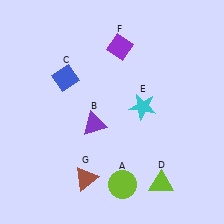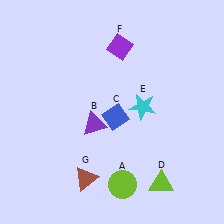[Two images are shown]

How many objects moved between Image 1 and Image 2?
1 object moved between the two images.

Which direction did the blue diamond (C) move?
The blue diamond (C) moved right.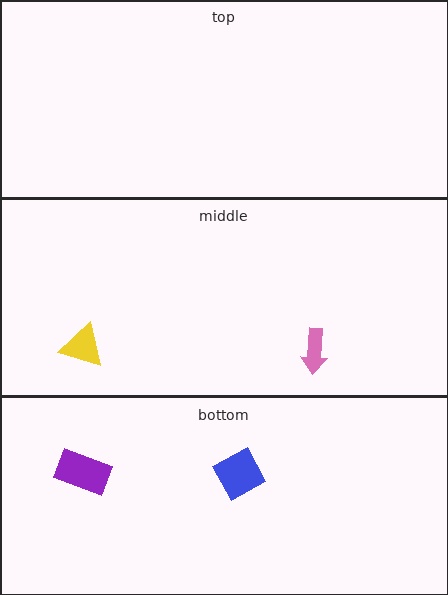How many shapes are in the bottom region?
2.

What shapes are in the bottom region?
The purple rectangle, the blue diamond.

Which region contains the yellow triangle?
The middle region.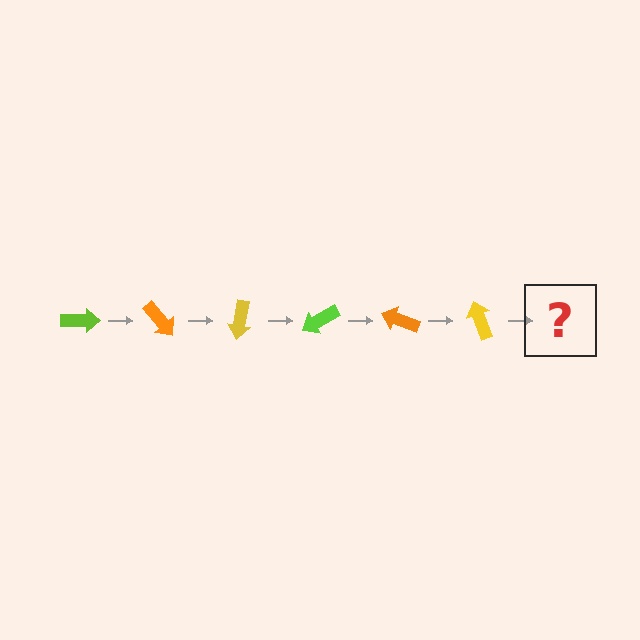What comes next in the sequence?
The next element should be a lime arrow, rotated 300 degrees from the start.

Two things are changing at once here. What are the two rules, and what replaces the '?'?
The two rules are that it rotates 50 degrees each step and the color cycles through lime, orange, and yellow. The '?' should be a lime arrow, rotated 300 degrees from the start.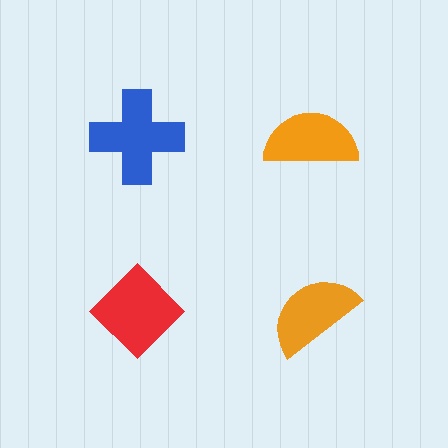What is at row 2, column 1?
A red diamond.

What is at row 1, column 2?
An orange semicircle.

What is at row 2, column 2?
An orange semicircle.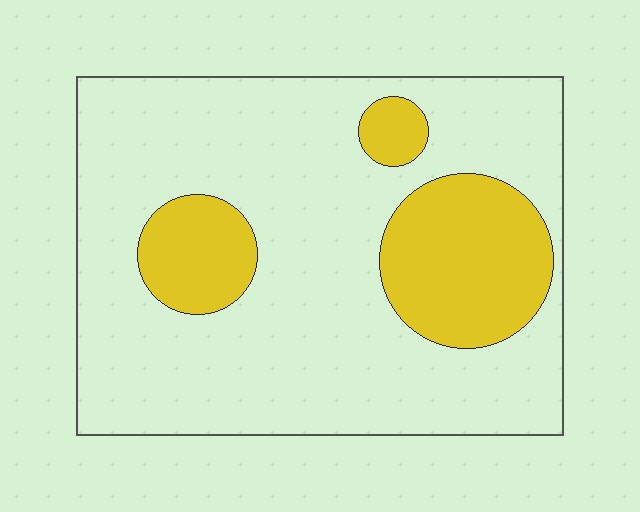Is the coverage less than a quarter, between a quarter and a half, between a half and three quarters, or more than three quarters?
Less than a quarter.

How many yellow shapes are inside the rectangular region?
3.